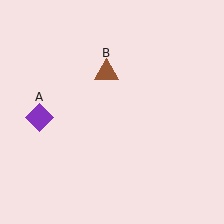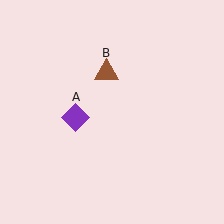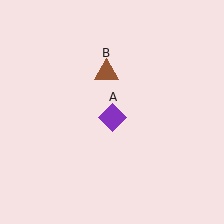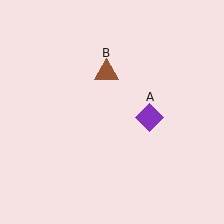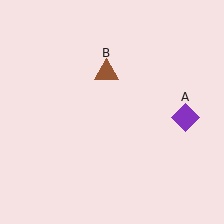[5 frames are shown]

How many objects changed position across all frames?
1 object changed position: purple diamond (object A).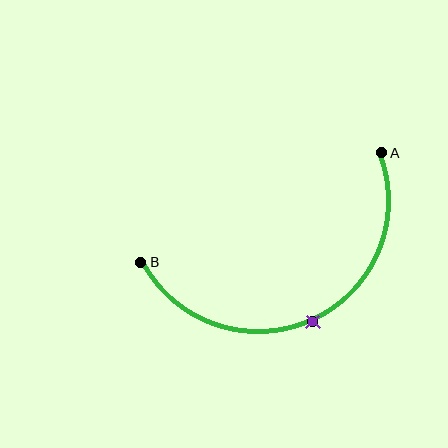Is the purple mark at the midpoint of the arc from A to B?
Yes. The purple mark lies on the arc at equal arc-length from both A and B — it is the arc midpoint.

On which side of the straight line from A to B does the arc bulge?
The arc bulges below the straight line connecting A and B.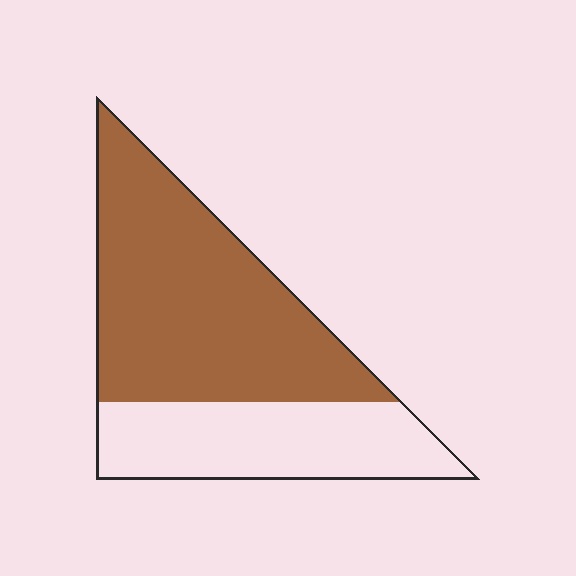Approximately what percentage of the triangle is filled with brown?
Approximately 65%.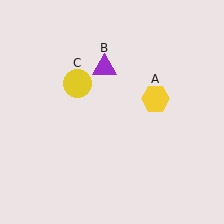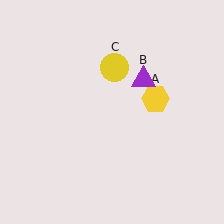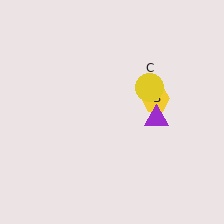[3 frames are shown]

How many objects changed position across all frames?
2 objects changed position: purple triangle (object B), yellow circle (object C).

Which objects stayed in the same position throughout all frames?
Yellow hexagon (object A) remained stationary.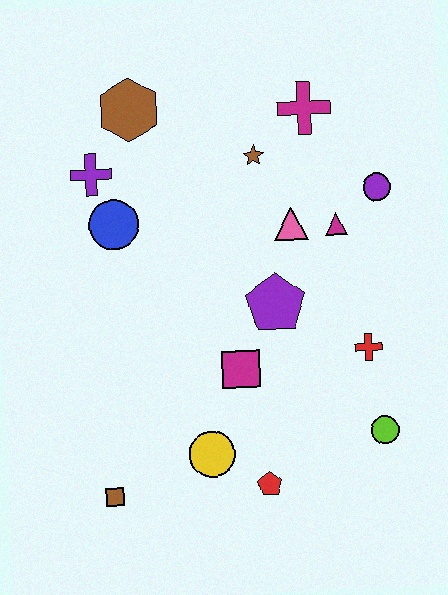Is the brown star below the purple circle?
No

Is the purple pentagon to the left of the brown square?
No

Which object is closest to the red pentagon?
The yellow circle is closest to the red pentagon.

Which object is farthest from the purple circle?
The brown square is farthest from the purple circle.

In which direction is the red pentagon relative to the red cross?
The red pentagon is below the red cross.